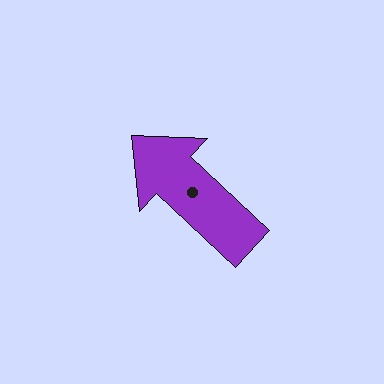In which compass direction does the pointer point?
Northwest.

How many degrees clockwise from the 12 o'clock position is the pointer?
Approximately 313 degrees.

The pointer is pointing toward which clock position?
Roughly 10 o'clock.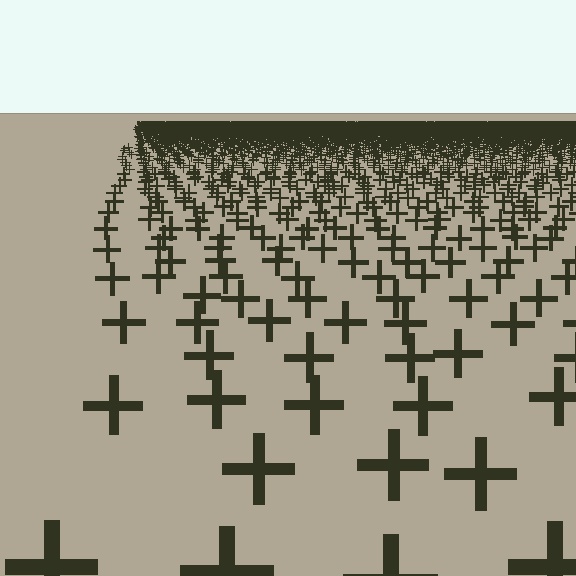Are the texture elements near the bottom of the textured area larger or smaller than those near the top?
Larger. Near the bottom, elements are closer to the viewer and appear at a bigger on-screen size.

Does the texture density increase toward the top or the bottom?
Density increases toward the top.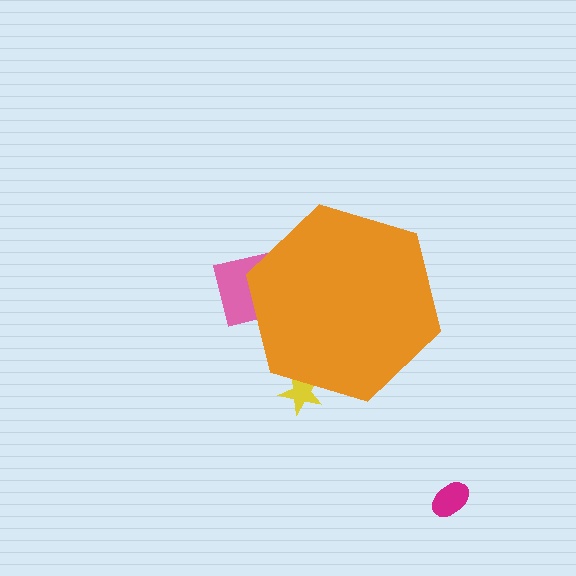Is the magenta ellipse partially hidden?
No, the magenta ellipse is fully visible.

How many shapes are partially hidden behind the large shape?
2 shapes are partially hidden.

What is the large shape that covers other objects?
An orange hexagon.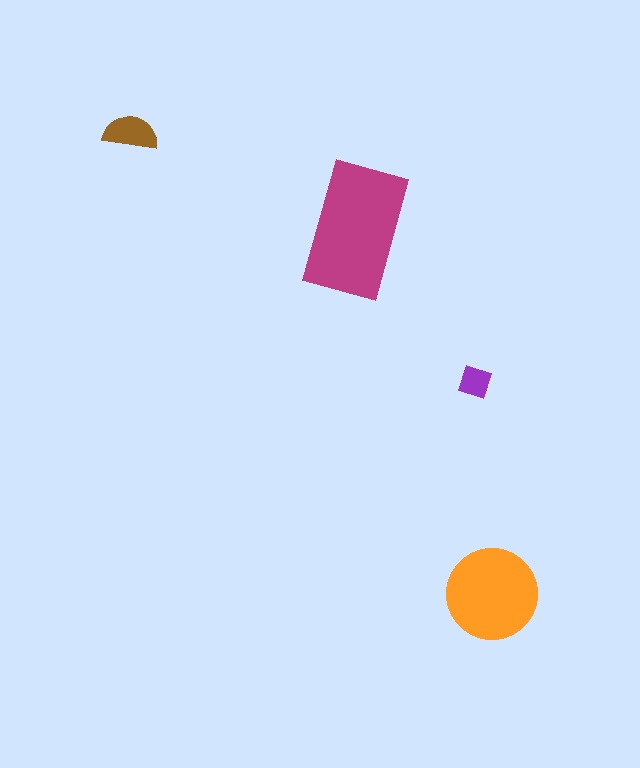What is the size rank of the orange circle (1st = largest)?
2nd.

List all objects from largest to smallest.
The magenta rectangle, the orange circle, the brown semicircle, the purple diamond.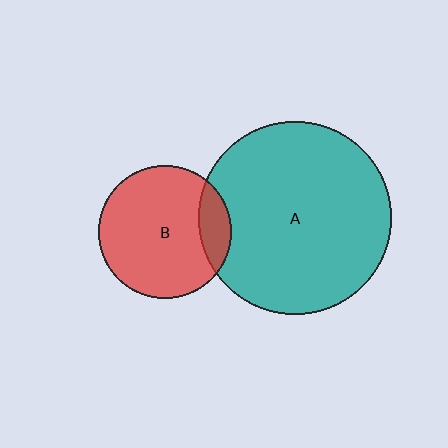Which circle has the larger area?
Circle A (teal).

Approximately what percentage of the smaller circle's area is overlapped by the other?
Approximately 15%.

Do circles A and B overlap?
Yes.